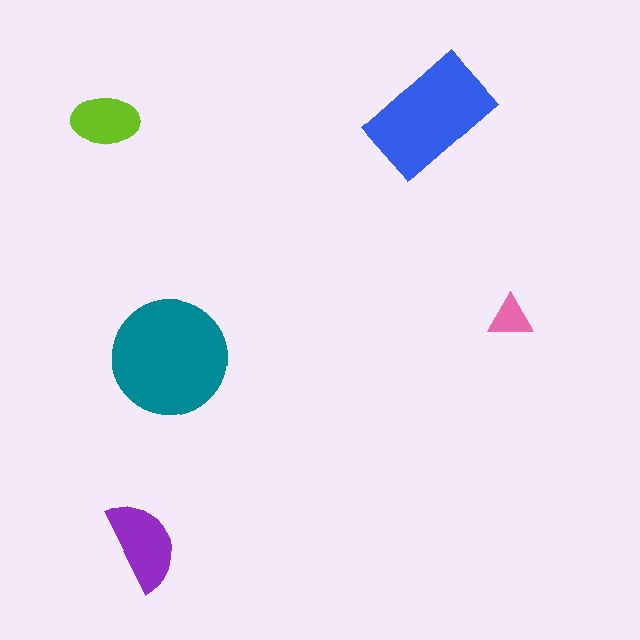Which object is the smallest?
The pink triangle.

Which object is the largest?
The teal circle.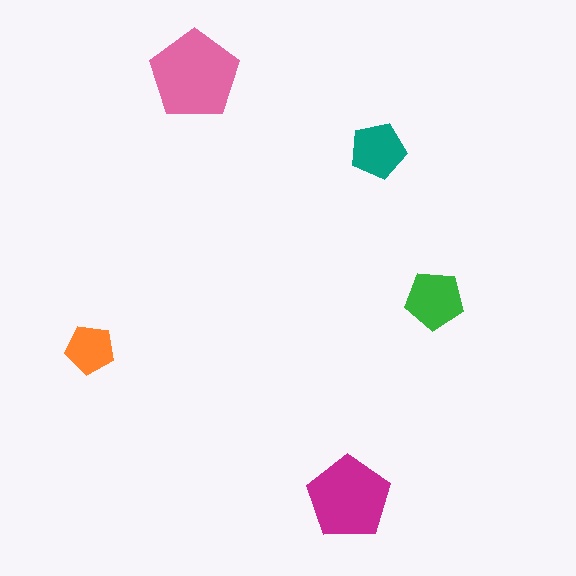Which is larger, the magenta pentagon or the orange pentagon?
The magenta one.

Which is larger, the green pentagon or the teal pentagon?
The green one.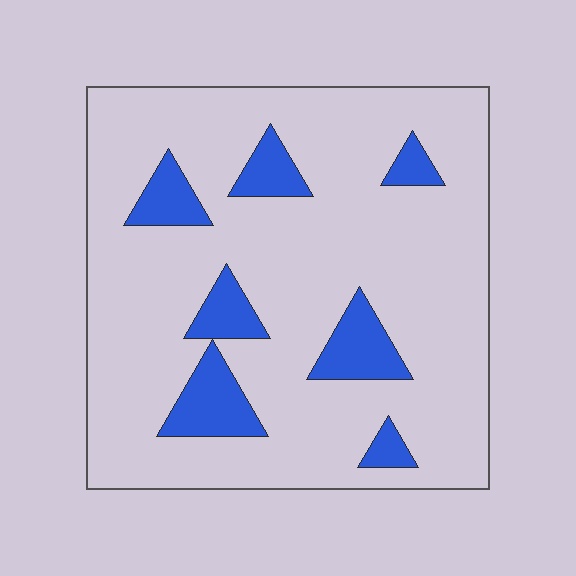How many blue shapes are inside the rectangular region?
7.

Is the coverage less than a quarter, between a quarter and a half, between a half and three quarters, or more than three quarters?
Less than a quarter.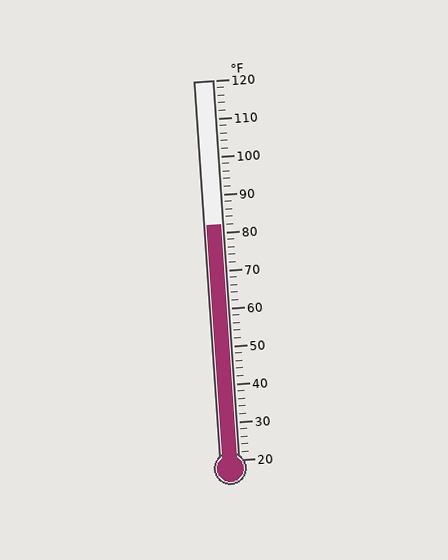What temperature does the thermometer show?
The thermometer shows approximately 82°F.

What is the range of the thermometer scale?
The thermometer scale ranges from 20°F to 120°F.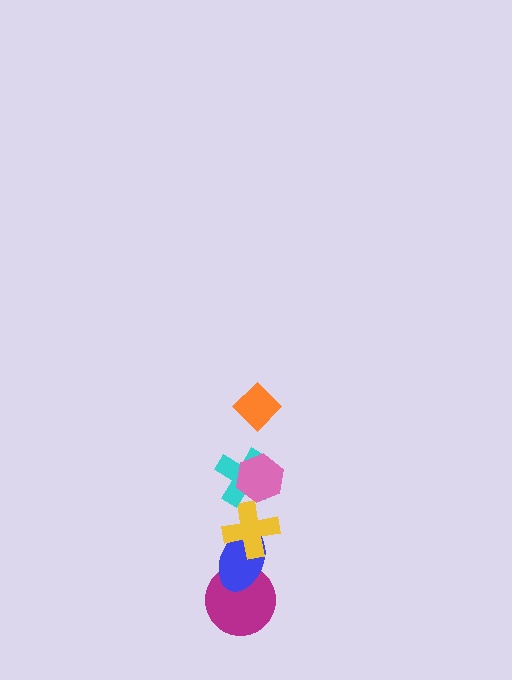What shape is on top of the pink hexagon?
The orange diamond is on top of the pink hexagon.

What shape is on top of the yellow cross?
The cyan cross is on top of the yellow cross.